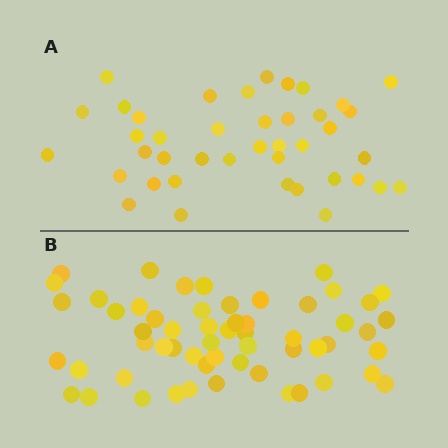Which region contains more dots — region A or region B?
Region B (the bottom region) has more dots.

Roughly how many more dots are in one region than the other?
Region B has approximately 15 more dots than region A.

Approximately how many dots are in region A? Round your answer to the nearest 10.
About 40 dots. (The exact count is 41, which rounds to 40.)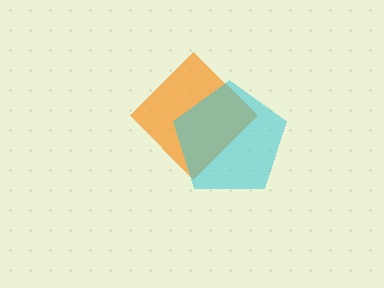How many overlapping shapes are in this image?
There are 2 overlapping shapes in the image.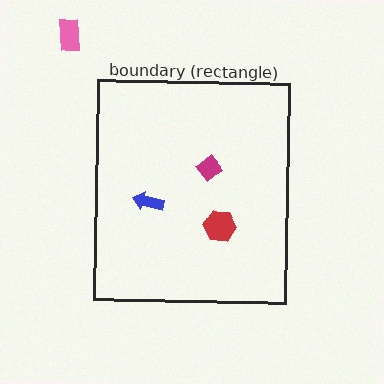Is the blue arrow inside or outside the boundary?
Inside.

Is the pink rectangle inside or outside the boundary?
Outside.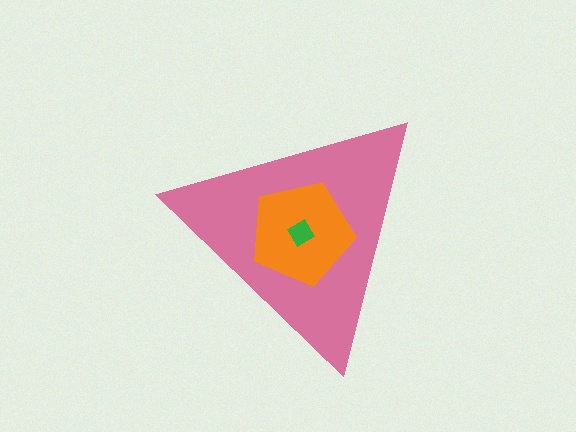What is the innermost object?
The green diamond.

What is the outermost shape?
The pink triangle.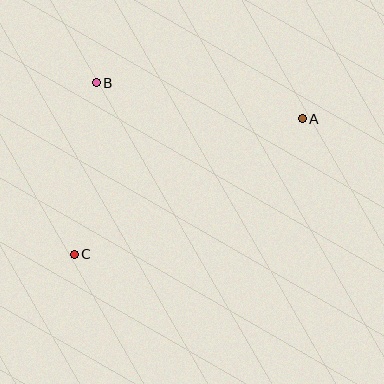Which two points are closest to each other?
Points B and C are closest to each other.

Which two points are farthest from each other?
Points A and C are farthest from each other.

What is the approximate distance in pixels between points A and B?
The distance between A and B is approximately 209 pixels.